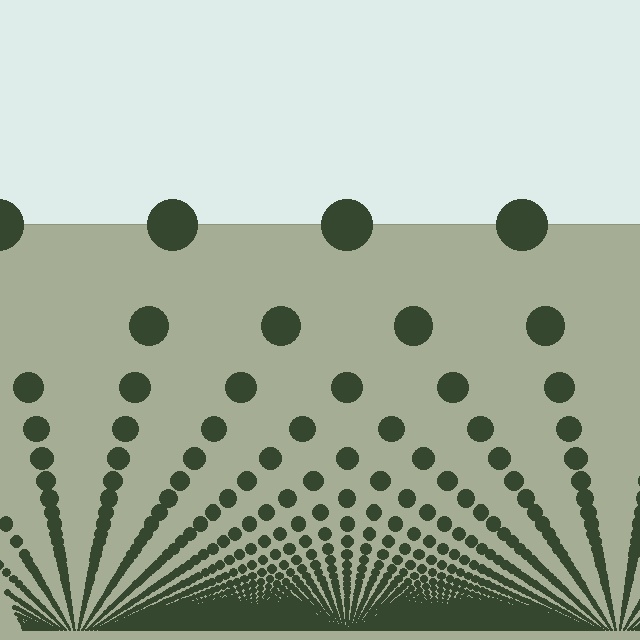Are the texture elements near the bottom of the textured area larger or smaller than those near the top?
Smaller. The gradient is inverted — elements near the bottom are smaller and denser.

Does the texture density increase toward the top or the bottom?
Density increases toward the bottom.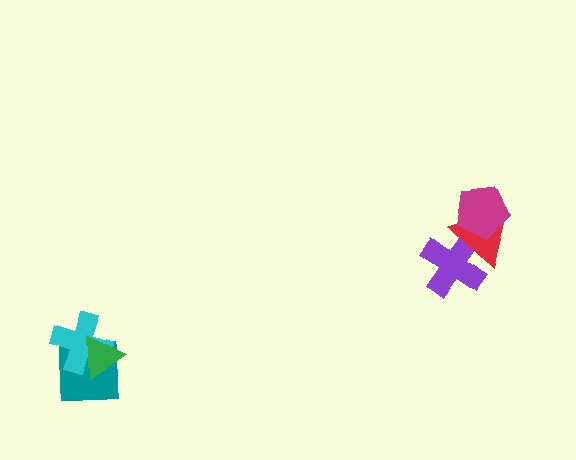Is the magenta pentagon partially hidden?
No, no other shape covers it.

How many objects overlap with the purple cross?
1 object overlaps with the purple cross.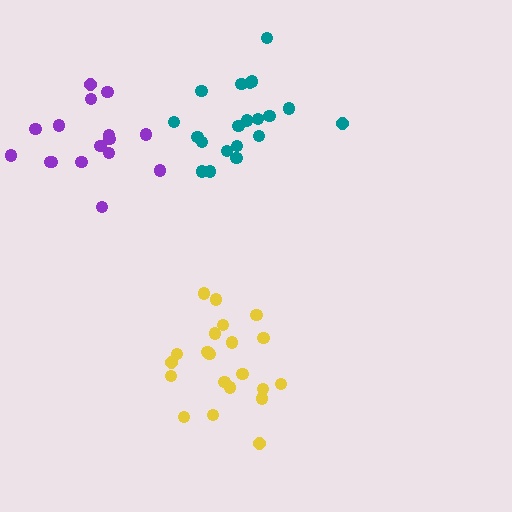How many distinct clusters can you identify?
There are 3 distinct clusters.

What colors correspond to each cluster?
The clusters are colored: purple, yellow, teal.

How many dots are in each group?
Group 1: 16 dots, Group 2: 21 dots, Group 3: 20 dots (57 total).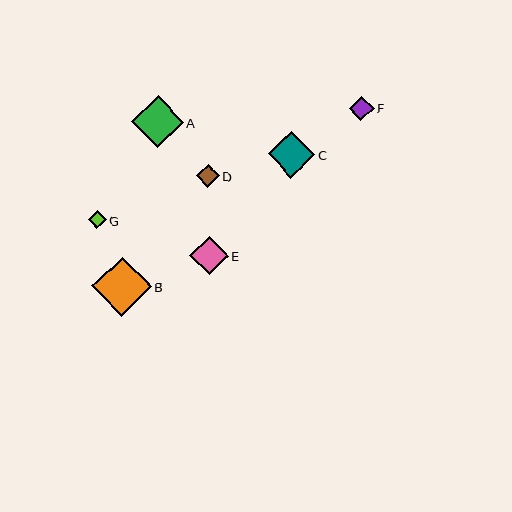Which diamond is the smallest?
Diamond G is the smallest with a size of approximately 18 pixels.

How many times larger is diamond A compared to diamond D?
Diamond A is approximately 2.2 times the size of diamond D.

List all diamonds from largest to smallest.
From largest to smallest: B, A, C, E, F, D, G.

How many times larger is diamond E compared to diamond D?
Diamond E is approximately 1.6 times the size of diamond D.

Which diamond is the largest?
Diamond B is the largest with a size of approximately 60 pixels.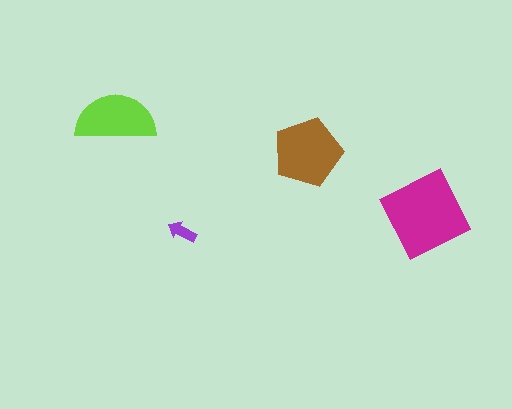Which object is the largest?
The magenta diamond.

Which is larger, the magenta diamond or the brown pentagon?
The magenta diamond.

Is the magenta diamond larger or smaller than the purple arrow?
Larger.